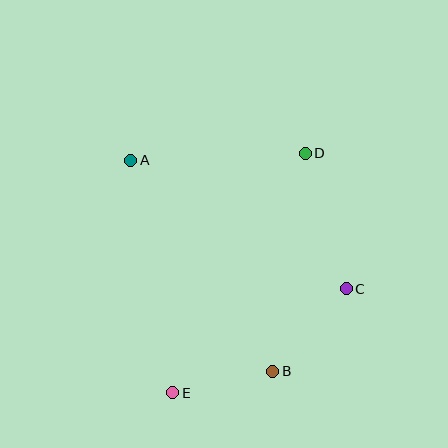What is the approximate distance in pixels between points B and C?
The distance between B and C is approximately 111 pixels.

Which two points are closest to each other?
Points B and E are closest to each other.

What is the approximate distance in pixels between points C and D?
The distance between C and D is approximately 141 pixels.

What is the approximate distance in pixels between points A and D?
The distance between A and D is approximately 175 pixels.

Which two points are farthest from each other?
Points D and E are farthest from each other.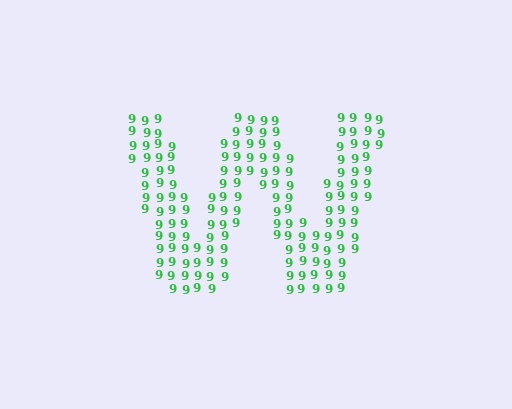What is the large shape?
The large shape is the letter W.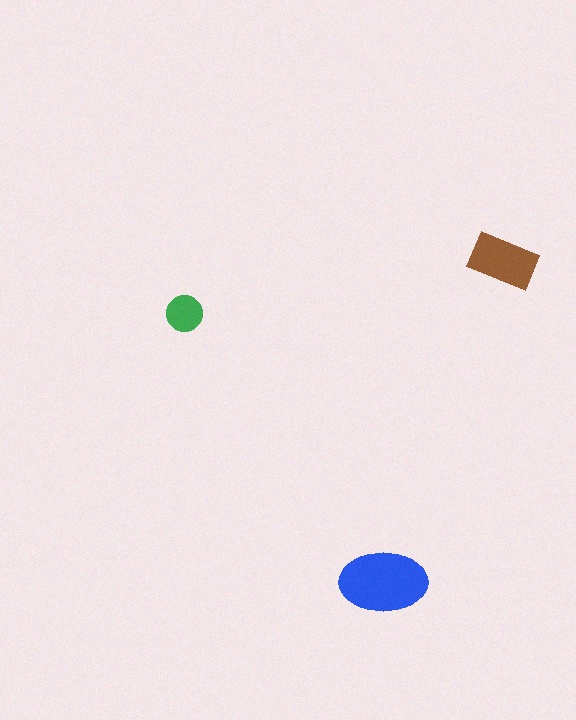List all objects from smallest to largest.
The green circle, the brown rectangle, the blue ellipse.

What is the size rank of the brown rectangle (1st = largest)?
2nd.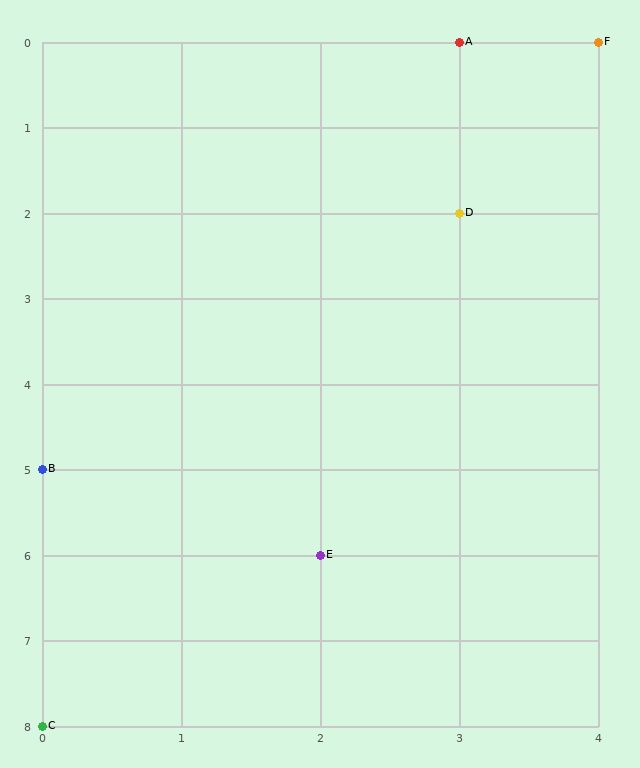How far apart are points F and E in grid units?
Points F and E are 2 columns and 6 rows apart (about 6.3 grid units diagonally).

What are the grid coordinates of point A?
Point A is at grid coordinates (3, 0).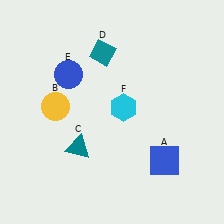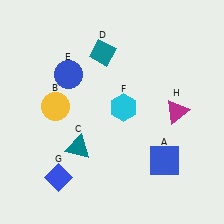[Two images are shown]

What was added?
A blue diamond (G), a magenta triangle (H) were added in Image 2.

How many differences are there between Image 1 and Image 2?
There are 2 differences between the two images.